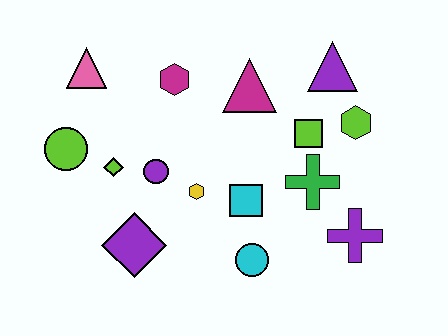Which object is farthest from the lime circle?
The purple cross is farthest from the lime circle.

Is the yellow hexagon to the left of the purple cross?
Yes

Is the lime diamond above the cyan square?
Yes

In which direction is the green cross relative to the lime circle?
The green cross is to the right of the lime circle.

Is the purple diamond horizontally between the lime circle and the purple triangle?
Yes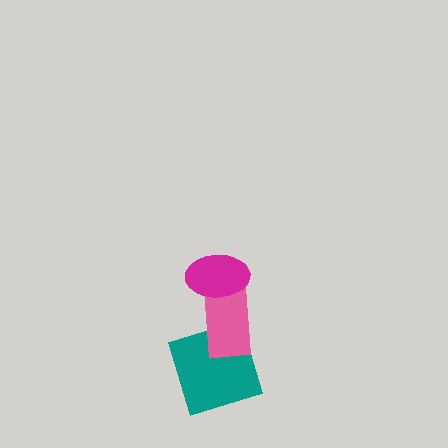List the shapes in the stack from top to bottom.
From top to bottom: the magenta ellipse, the pink rectangle, the teal square.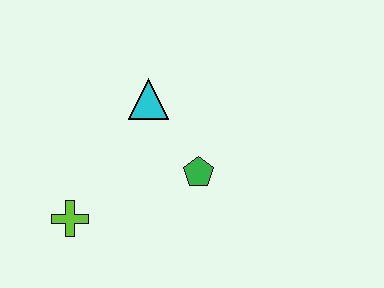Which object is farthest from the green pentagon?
The lime cross is farthest from the green pentagon.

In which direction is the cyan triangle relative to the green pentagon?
The cyan triangle is above the green pentagon.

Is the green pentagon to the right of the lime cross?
Yes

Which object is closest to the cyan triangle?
The green pentagon is closest to the cyan triangle.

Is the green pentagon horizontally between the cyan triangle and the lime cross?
No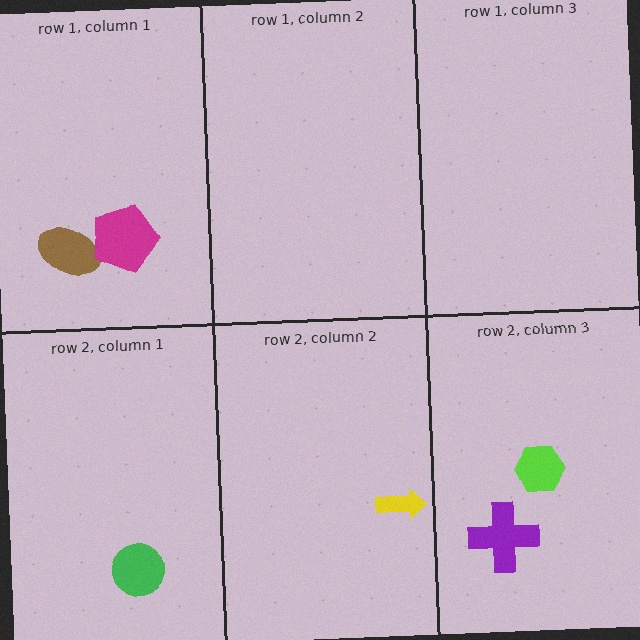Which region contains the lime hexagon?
The row 2, column 3 region.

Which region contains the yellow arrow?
The row 2, column 2 region.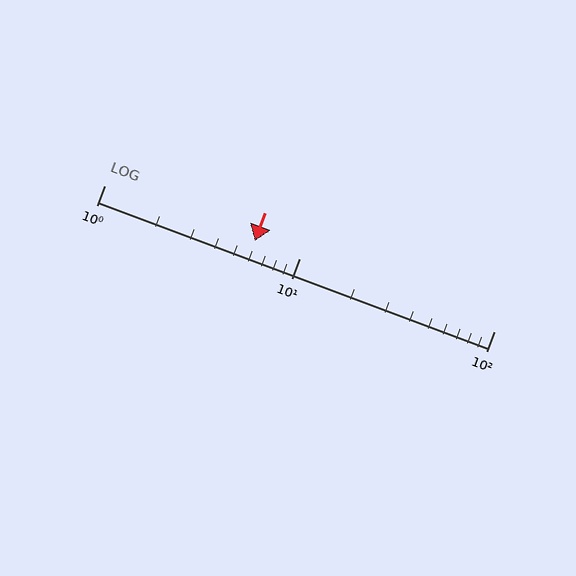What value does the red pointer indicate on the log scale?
The pointer indicates approximately 5.9.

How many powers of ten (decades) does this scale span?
The scale spans 2 decades, from 1 to 100.